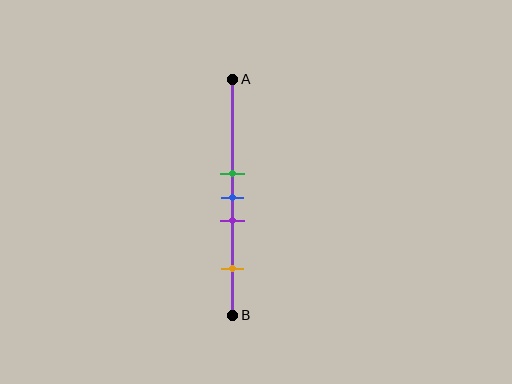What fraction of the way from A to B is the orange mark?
The orange mark is approximately 80% (0.8) of the way from A to B.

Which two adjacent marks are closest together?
The green and blue marks are the closest adjacent pair.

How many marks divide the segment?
There are 4 marks dividing the segment.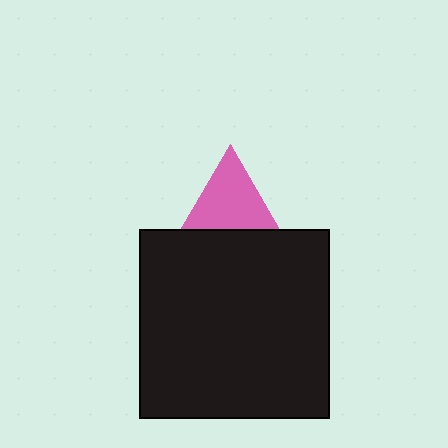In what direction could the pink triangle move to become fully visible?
The pink triangle could move up. That would shift it out from behind the black square entirely.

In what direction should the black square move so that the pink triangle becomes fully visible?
The black square should move down. That is the shortest direction to clear the overlap and leave the pink triangle fully visible.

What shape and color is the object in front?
The object in front is a black square.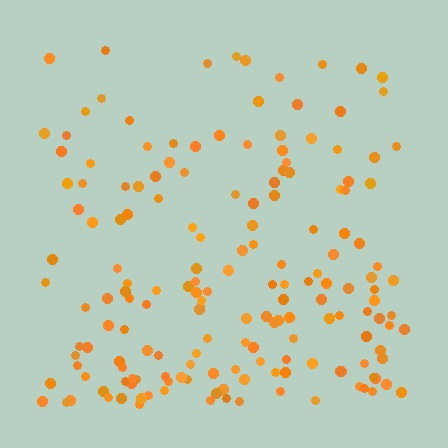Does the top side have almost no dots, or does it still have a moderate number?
Still a moderate number, just noticeably fewer than the bottom.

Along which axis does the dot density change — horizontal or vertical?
Vertical.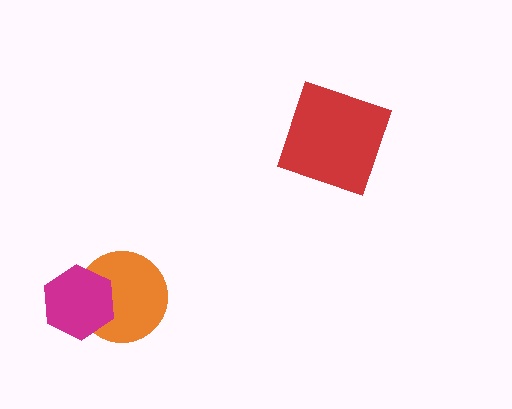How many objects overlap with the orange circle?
1 object overlaps with the orange circle.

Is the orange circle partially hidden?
Yes, it is partially covered by another shape.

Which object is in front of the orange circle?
The magenta hexagon is in front of the orange circle.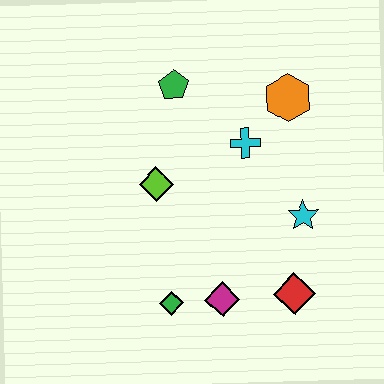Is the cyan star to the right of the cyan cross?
Yes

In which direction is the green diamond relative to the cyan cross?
The green diamond is below the cyan cross.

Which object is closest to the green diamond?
The magenta diamond is closest to the green diamond.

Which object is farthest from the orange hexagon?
The green diamond is farthest from the orange hexagon.